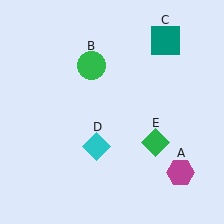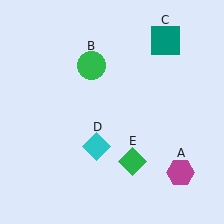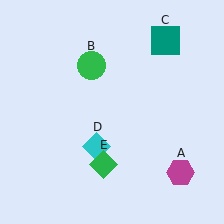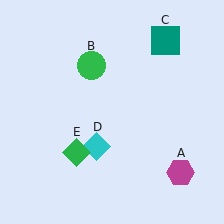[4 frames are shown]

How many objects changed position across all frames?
1 object changed position: green diamond (object E).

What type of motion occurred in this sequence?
The green diamond (object E) rotated clockwise around the center of the scene.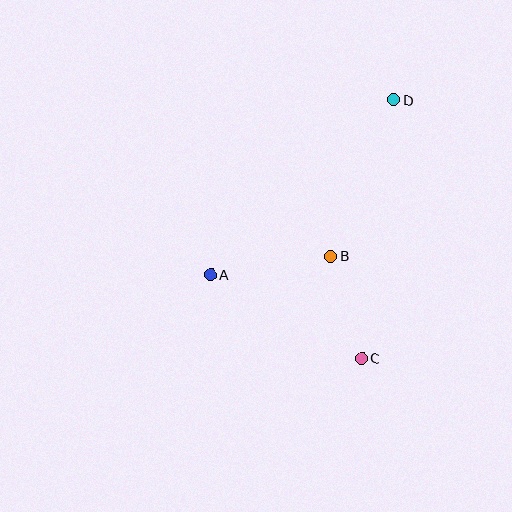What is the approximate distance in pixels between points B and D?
The distance between B and D is approximately 169 pixels.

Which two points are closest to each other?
Points B and C are closest to each other.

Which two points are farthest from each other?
Points C and D are farthest from each other.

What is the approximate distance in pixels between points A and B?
The distance between A and B is approximately 122 pixels.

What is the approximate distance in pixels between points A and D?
The distance between A and D is approximately 253 pixels.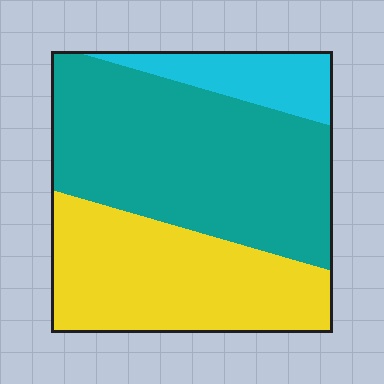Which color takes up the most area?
Teal, at roughly 50%.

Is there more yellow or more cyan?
Yellow.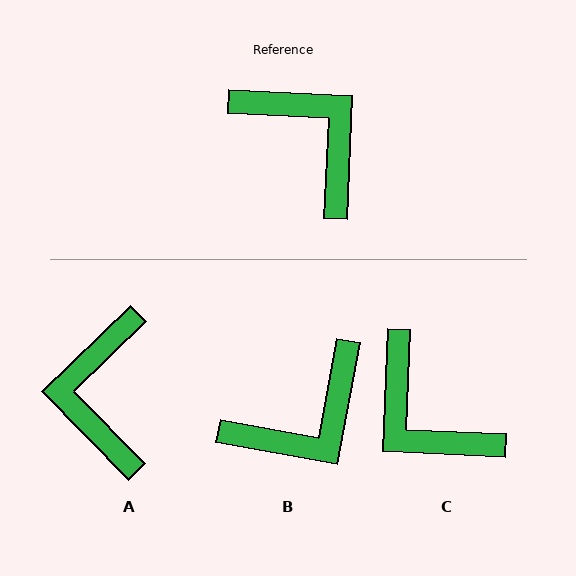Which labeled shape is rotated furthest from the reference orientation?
C, about 180 degrees away.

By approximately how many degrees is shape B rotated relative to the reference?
Approximately 98 degrees clockwise.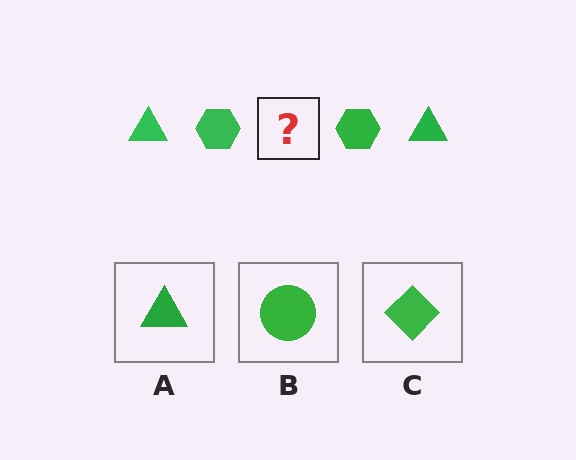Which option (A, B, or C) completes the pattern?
A.